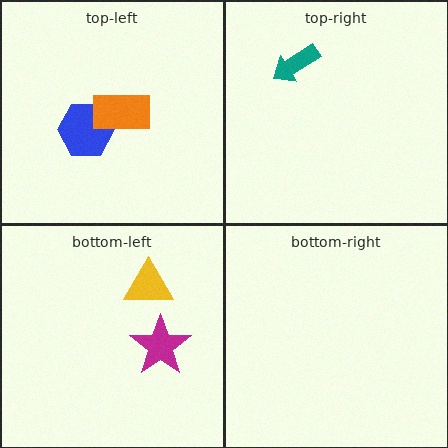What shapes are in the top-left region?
The blue hexagon, the orange rectangle.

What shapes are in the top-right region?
The teal arrow.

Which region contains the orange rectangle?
The top-left region.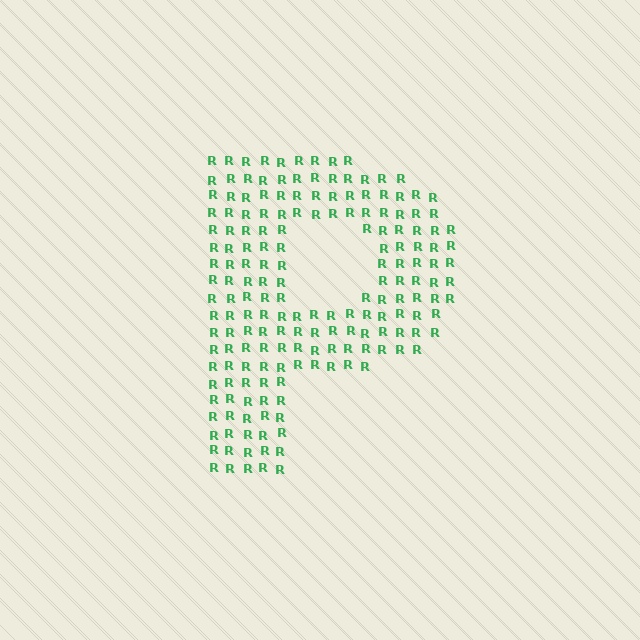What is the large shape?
The large shape is the letter P.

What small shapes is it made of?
It is made of small letter R's.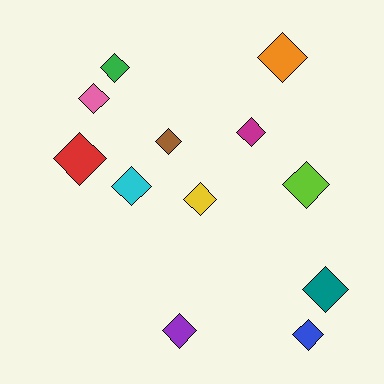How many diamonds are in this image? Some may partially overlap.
There are 12 diamonds.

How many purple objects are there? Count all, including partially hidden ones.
There is 1 purple object.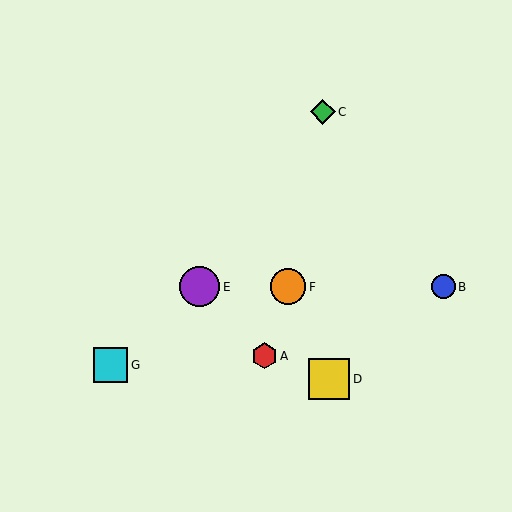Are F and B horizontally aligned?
Yes, both are at y≈287.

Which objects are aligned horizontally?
Objects B, E, F are aligned horizontally.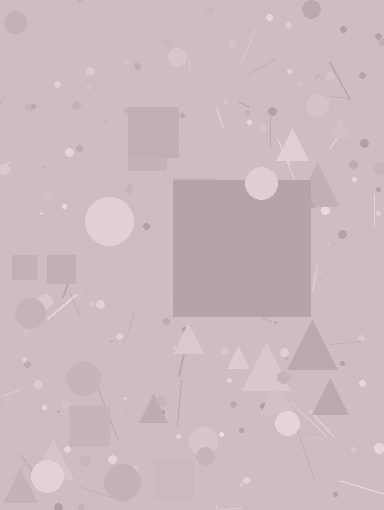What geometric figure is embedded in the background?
A square is embedded in the background.